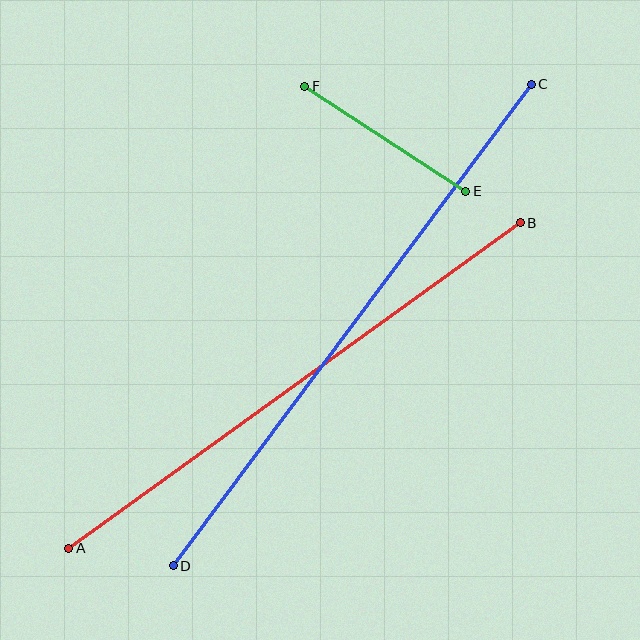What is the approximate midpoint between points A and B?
The midpoint is at approximately (294, 386) pixels.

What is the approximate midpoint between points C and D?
The midpoint is at approximately (352, 325) pixels.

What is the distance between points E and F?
The distance is approximately 192 pixels.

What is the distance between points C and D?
The distance is approximately 600 pixels.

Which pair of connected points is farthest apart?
Points C and D are farthest apart.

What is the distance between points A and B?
The distance is approximately 556 pixels.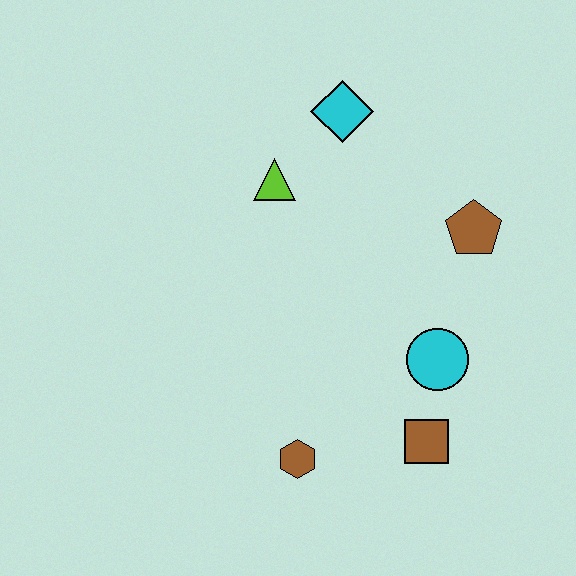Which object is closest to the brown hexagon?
The brown square is closest to the brown hexagon.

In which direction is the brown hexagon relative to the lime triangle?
The brown hexagon is below the lime triangle.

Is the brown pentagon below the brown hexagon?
No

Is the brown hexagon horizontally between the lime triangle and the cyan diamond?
Yes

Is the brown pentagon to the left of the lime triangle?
No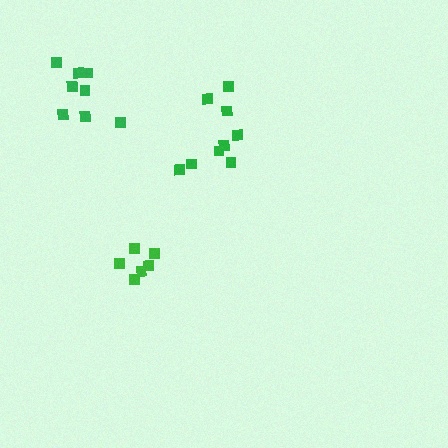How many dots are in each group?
Group 1: 6 dots, Group 2: 8 dots, Group 3: 9 dots (23 total).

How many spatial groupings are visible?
There are 3 spatial groupings.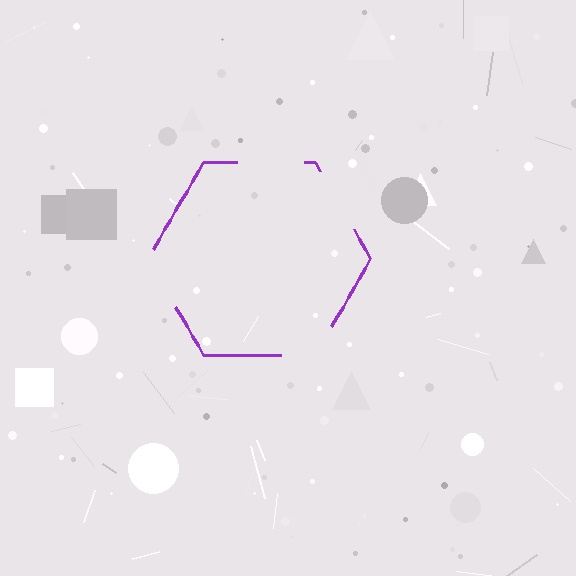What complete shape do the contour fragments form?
The contour fragments form a hexagon.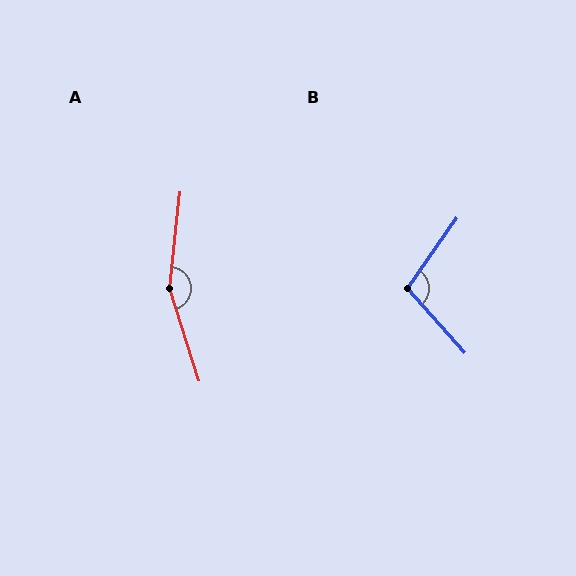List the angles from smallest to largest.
B (104°), A (156°).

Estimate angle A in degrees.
Approximately 156 degrees.